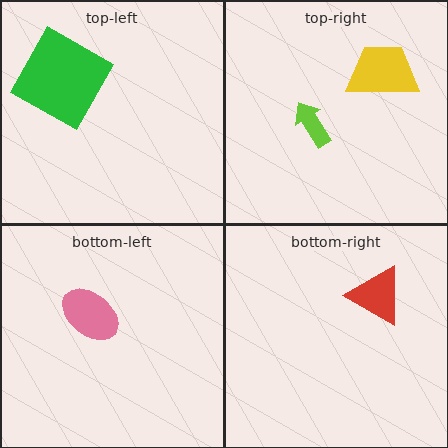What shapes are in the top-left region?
The green square.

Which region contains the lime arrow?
The top-right region.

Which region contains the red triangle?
The bottom-right region.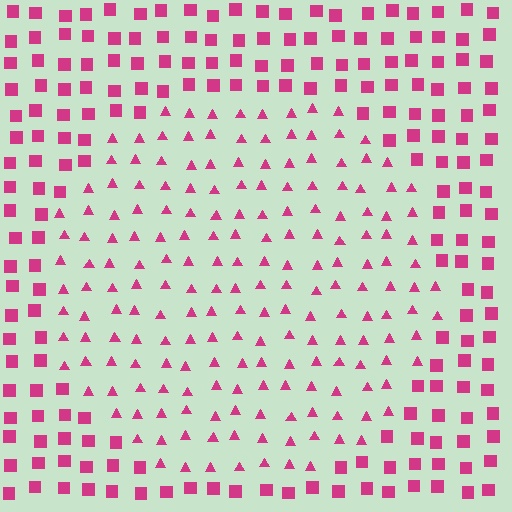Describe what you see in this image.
The image is filled with small magenta elements arranged in a uniform grid. A circle-shaped region contains triangles, while the surrounding area contains squares. The boundary is defined purely by the change in element shape.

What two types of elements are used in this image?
The image uses triangles inside the circle region and squares outside it.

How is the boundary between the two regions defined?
The boundary is defined by a change in element shape: triangles inside vs. squares outside. All elements share the same color and spacing.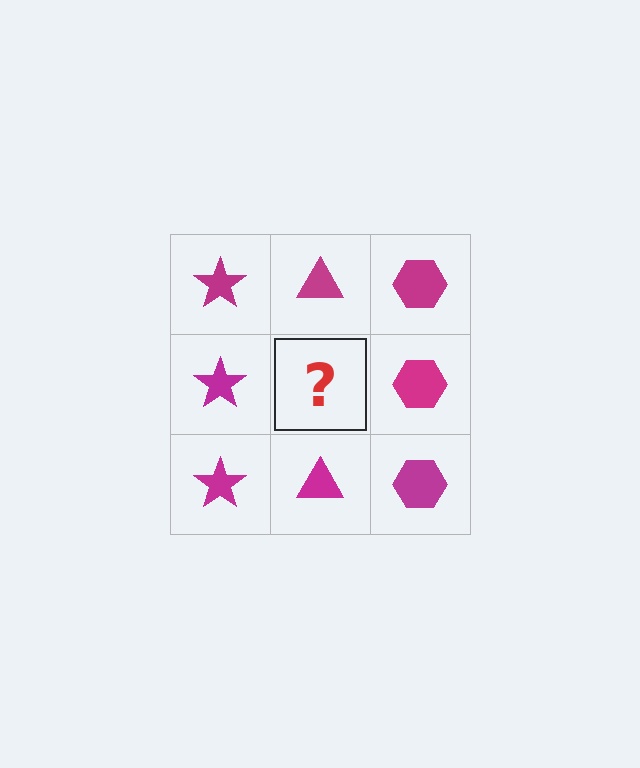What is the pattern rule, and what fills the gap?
The rule is that each column has a consistent shape. The gap should be filled with a magenta triangle.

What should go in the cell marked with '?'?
The missing cell should contain a magenta triangle.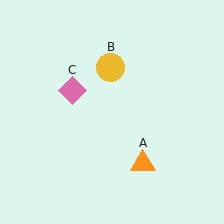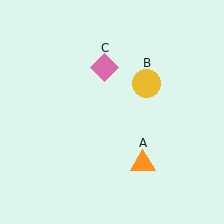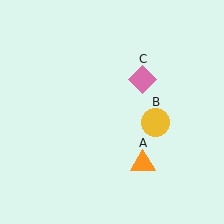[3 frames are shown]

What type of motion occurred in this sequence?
The yellow circle (object B), pink diamond (object C) rotated clockwise around the center of the scene.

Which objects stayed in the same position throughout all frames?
Orange triangle (object A) remained stationary.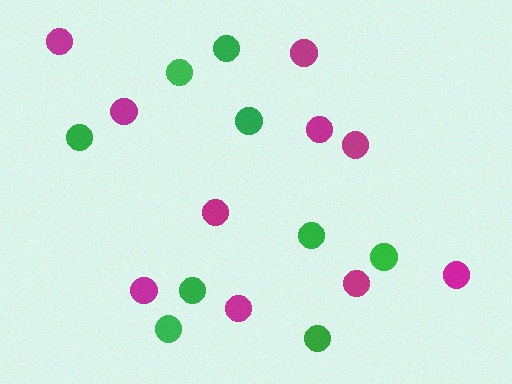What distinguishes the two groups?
There are 2 groups: one group of green circles (9) and one group of magenta circles (10).